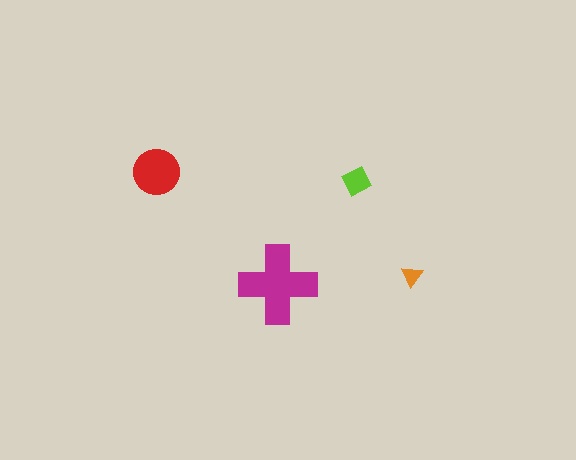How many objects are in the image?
There are 4 objects in the image.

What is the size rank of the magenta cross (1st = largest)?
1st.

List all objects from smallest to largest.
The orange triangle, the lime diamond, the red circle, the magenta cross.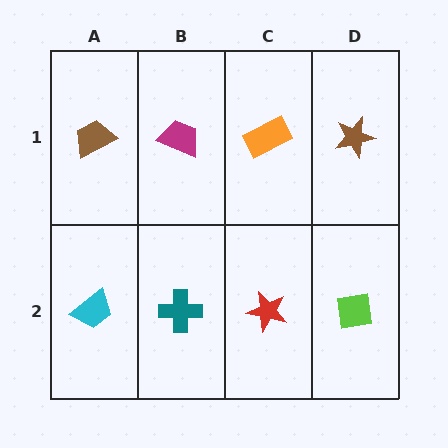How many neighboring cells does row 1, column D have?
2.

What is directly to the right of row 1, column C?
A brown star.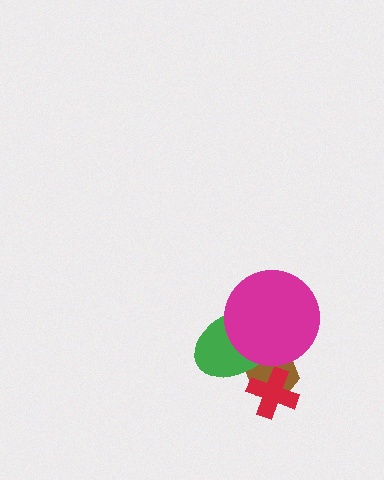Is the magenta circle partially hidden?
No, no other shape covers it.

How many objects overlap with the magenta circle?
2 objects overlap with the magenta circle.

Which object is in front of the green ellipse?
The magenta circle is in front of the green ellipse.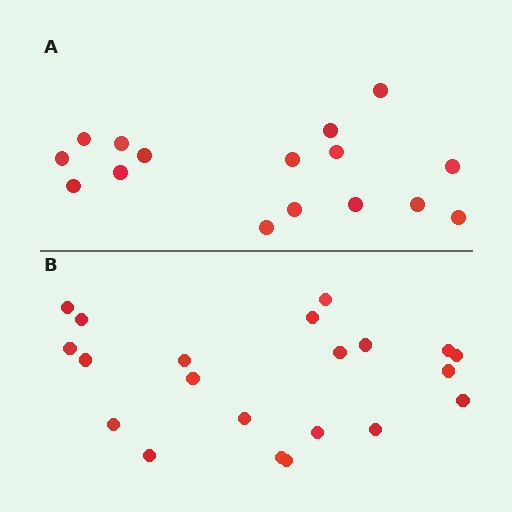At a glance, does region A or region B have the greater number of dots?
Region B (the bottom region) has more dots.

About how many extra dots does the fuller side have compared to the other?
Region B has about 5 more dots than region A.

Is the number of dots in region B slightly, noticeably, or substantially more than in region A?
Region B has noticeably more, but not dramatically so. The ratio is roughly 1.3 to 1.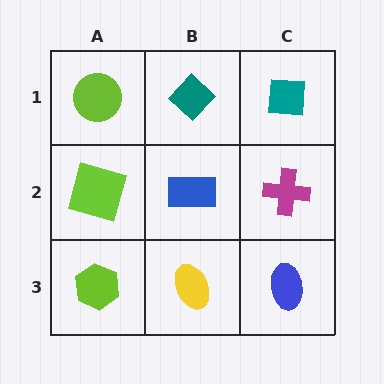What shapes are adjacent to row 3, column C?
A magenta cross (row 2, column C), a yellow ellipse (row 3, column B).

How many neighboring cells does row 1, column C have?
2.